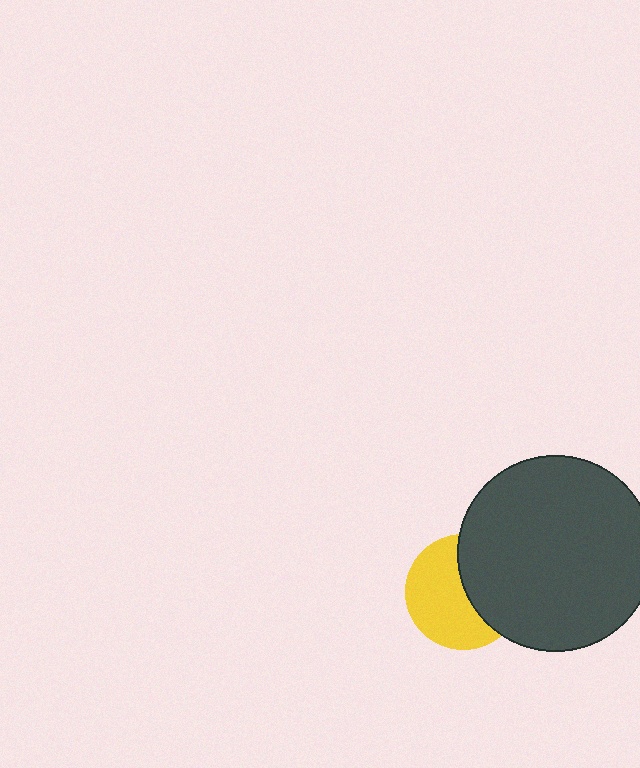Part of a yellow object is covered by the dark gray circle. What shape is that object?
It is a circle.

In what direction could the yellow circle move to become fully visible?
The yellow circle could move left. That would shift it out from behind the dark gray circle entirely.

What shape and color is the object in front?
The object in front is a dark gray circle.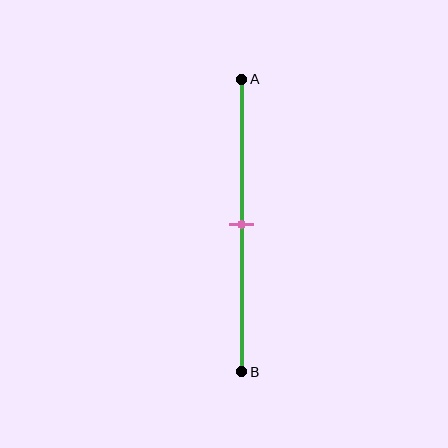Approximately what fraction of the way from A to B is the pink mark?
The pink mark is approximately 50% of the way from A to B.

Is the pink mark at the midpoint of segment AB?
Yes, the mark is approximately at the midpoint.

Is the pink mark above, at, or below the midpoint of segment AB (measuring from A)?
The pink mark is approximately at the midpoint of segment AB.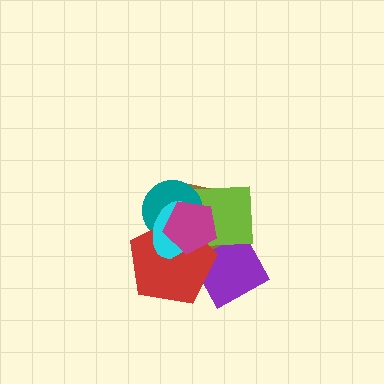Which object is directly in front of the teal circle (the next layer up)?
The red pentagon is directly in front of the teal circle.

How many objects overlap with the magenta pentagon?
6 objects overlap with the magenta pentagon.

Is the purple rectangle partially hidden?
Yes, it is partially covered by another shape.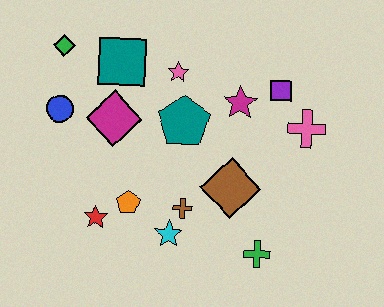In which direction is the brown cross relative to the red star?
The brown cross is to the right of the red star.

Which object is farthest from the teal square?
The green cross is farthest from the teal square.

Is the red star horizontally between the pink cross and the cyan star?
No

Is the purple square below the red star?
No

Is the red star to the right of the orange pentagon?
No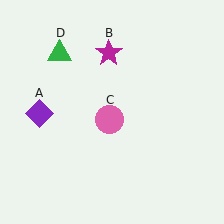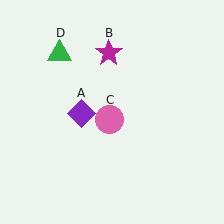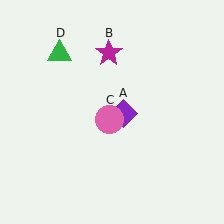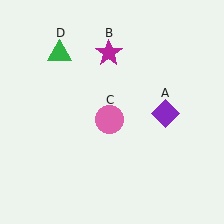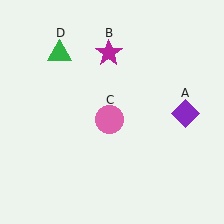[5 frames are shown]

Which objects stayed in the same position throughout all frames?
Magenta star (object B) and pink circle (object C) and green triangle (object D) remained stationary.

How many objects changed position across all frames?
1 object changed position: purple diamond (object A).